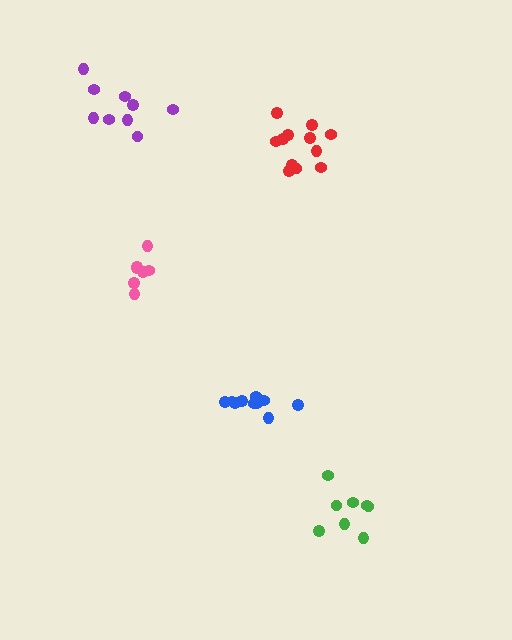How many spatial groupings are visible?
There are 5 spatial groupings.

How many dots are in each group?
Group 1: 9 dots, Group 2: 12 dots, Group 3: 8 dots, Group 4: 10 dots, Group 5: 7 dots (46 total).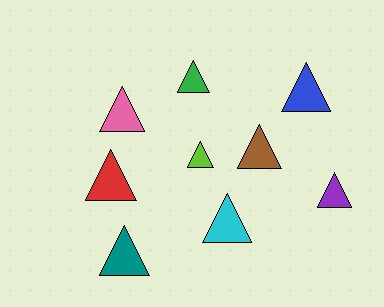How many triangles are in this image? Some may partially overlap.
There are 9 triangles.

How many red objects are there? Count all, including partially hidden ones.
There is 1 red object.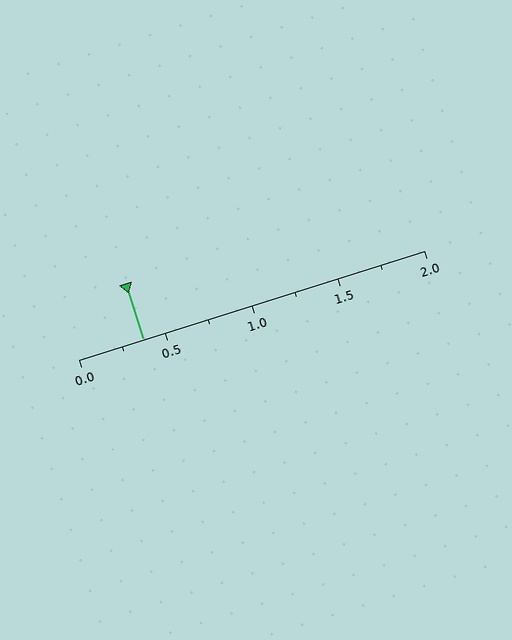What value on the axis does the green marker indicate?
The marker indicates approximately 0.38.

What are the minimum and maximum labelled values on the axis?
The axis runs from 0.0 to 2.0.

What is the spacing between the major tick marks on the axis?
The major ticks are spaced 0.5 apart.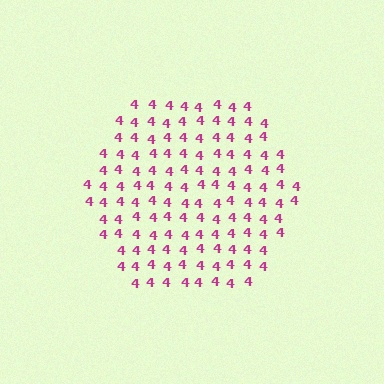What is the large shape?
The large shape is a hexagon.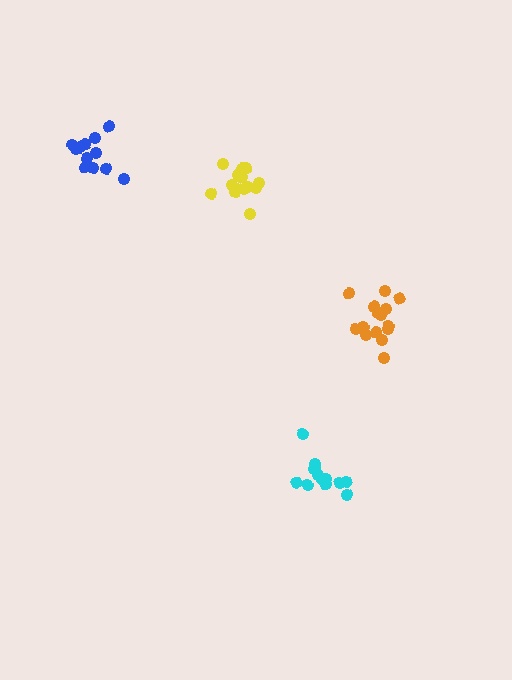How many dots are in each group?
Group 1: 13 dots, Group 2: 13 dots, Group 3: 15 dots, Group 4: 14 dots (55 total).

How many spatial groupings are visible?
There are 4 spatial groupings.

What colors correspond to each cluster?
The clusters are colored: cyan, blue, orange, yellow.